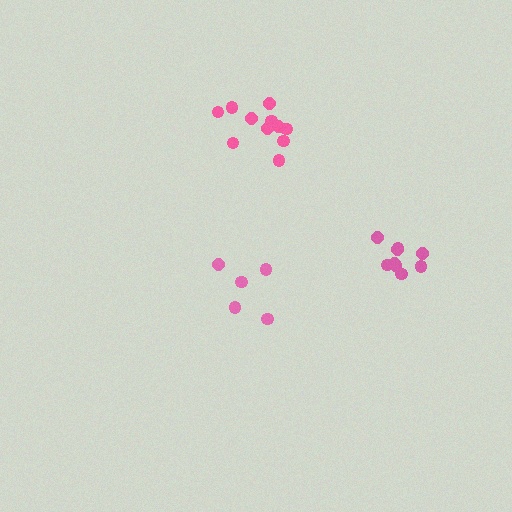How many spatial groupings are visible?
There are 3 spatial groupings.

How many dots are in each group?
Group 1: 5 dots, Group 2: 11 dots, Group 3: 9 dots (25 total).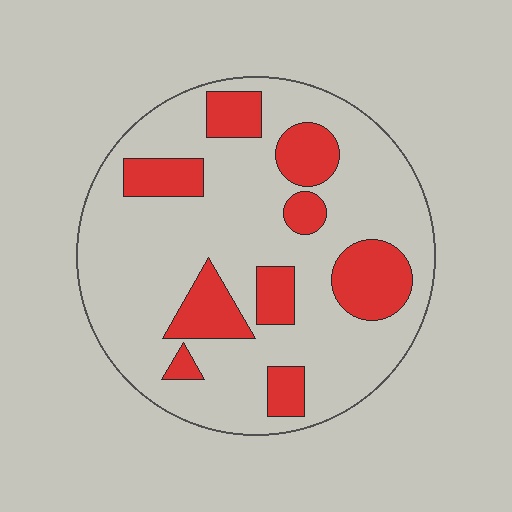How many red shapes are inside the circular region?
9.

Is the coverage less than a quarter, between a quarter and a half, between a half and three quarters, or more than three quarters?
Less than a quarter.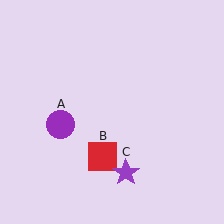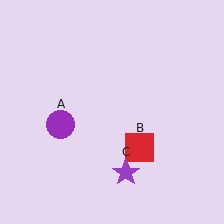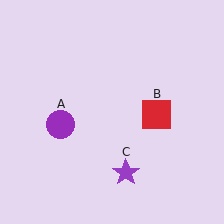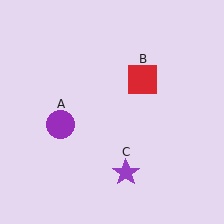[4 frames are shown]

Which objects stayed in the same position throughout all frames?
Purple circle (object A) and purple star (object C) remained stationary.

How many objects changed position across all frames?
1 object changed position: red square (object B).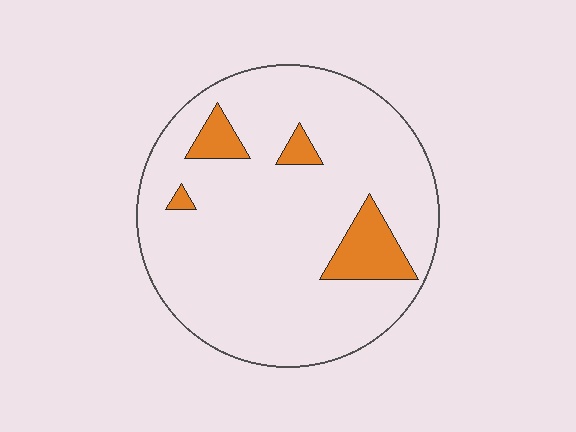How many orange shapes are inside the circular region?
4.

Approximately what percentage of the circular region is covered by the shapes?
Approximately 10%.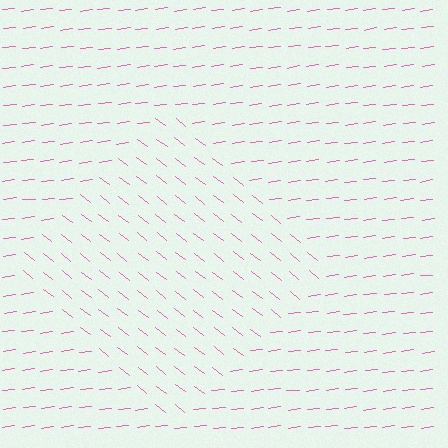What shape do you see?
I see a diamond.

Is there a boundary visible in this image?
Yes, there is a texture boundary formed by a change in line orientation.